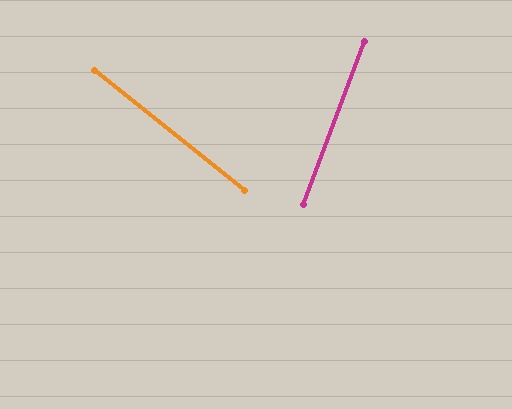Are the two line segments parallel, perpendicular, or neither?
Neither parallel nor perpendicular — they differ by about 72°.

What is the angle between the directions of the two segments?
Approximately 72 degrees.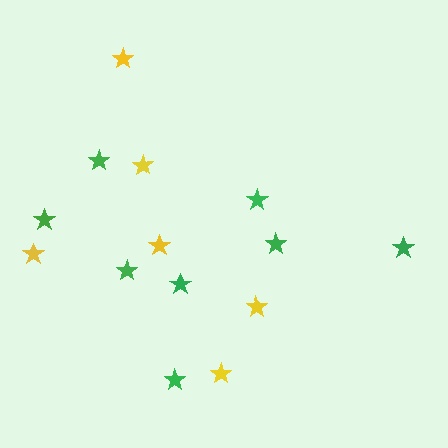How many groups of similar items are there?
There are 2 groups: one group of green stars (8) and one group of yellow stars (6).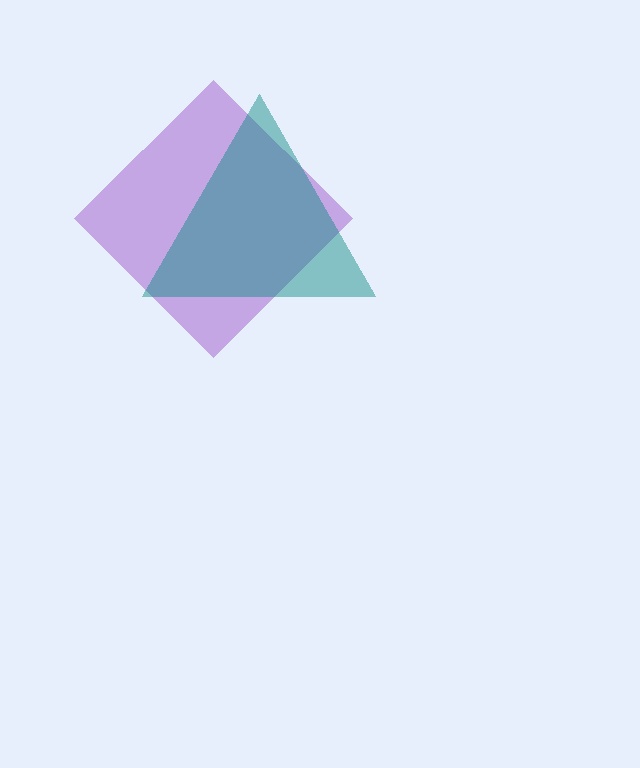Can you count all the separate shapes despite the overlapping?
Yes, there are 2 separate shapes.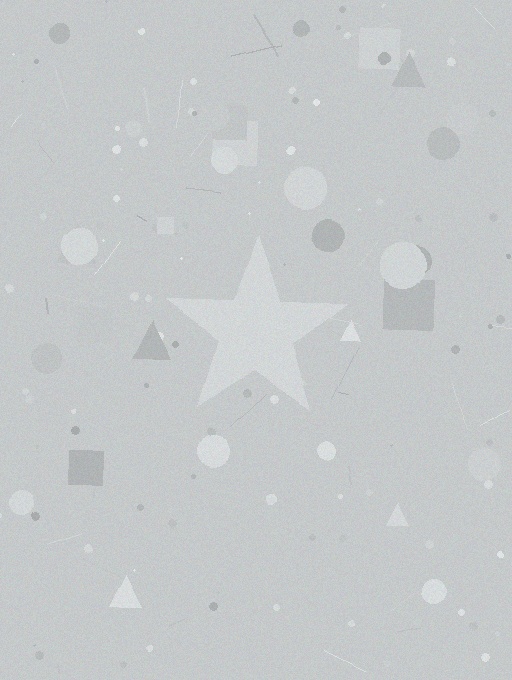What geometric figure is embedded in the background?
A star is embedded in the background.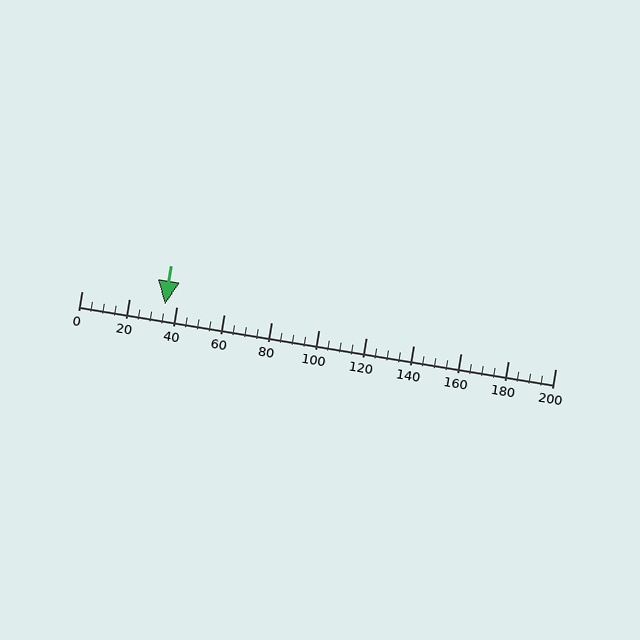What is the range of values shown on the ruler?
The ruler shows values from 0 to 200.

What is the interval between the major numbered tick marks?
The major tick marks are spaced 20 units apart.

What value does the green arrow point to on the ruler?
The green arrow points to approximately 35.